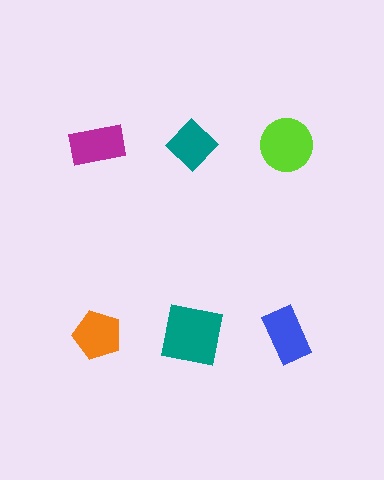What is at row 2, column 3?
A blue rectangle.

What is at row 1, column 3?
A lime circle.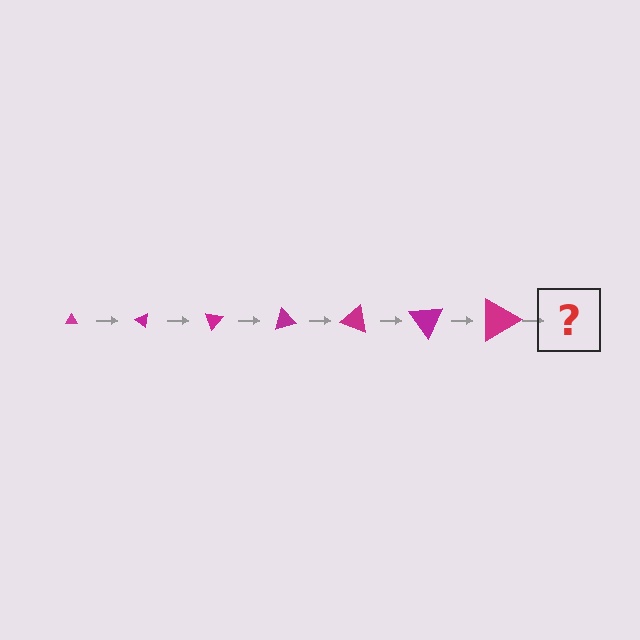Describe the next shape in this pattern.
It should be a triangle, larger than the previous one and rotated 245 degrees from the start.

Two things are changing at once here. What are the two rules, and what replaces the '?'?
The two rules are that the triangle grows larger each step and it rotates 35 degrees each step. The '?' should be a triangle, larger than the previous one and rotated 245 degrees from the start.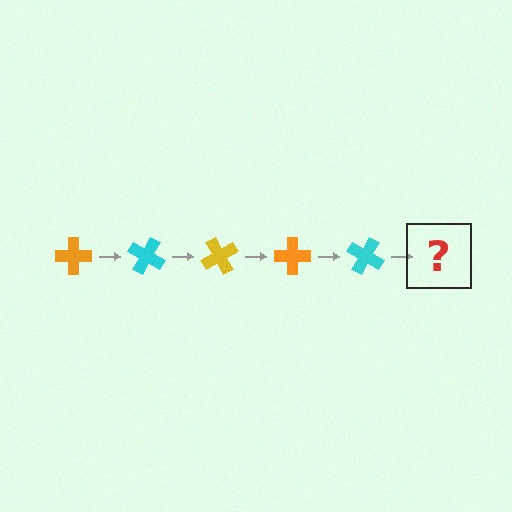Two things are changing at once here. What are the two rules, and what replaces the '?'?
The two rules are that it rotates 30 degrees each step and the color cycles through orange, cyan, and yellow. The '?' should be a yellow cross, rotated 150 degrees from the start.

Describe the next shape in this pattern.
It should be a yellow cross, rotated 150 degrees from the start.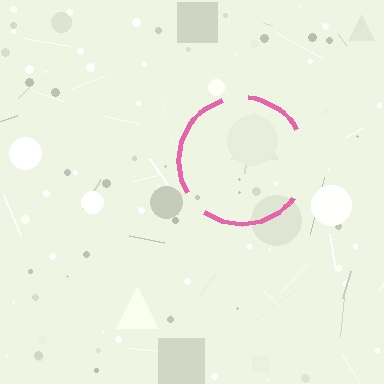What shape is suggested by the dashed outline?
The dashed outline suggests a circle.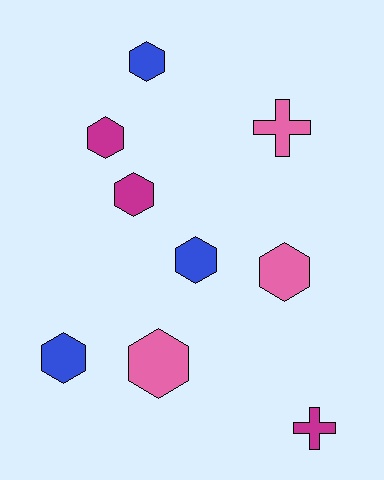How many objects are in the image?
There are 9 objects.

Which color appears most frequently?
Magenta, with 3 objects.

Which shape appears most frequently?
Hexagon, with 7 objects.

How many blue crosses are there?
There are no blue crosses.